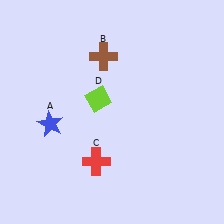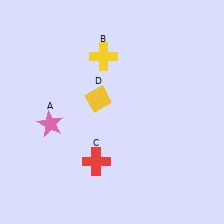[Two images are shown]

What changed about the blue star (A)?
In Image 1, A is blue. In Image 2, it changed to pink.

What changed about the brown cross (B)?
In Image 1, B is brown. In Image 2, it changed to yellow.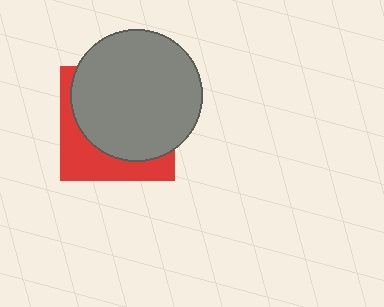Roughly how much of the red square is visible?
A small part of it is visible (roughly 33%).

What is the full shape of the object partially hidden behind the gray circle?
The partially hidden object is a red square.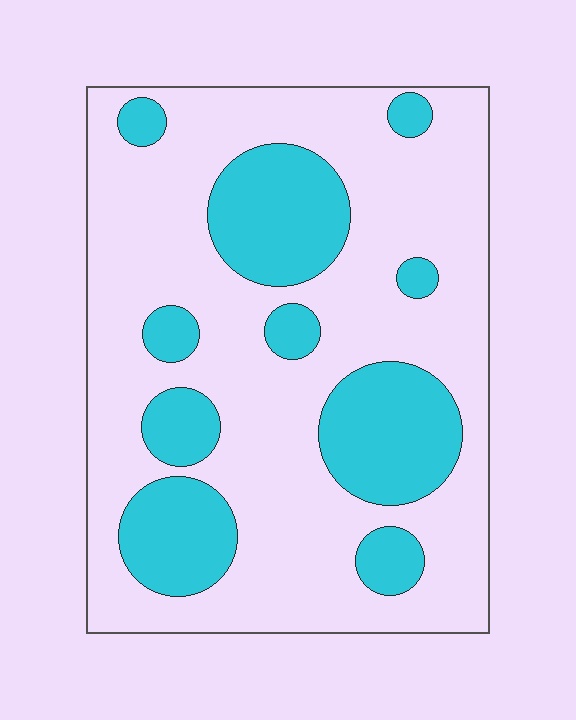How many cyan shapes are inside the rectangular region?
10.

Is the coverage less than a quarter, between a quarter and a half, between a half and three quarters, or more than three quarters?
Between a quarter and a half.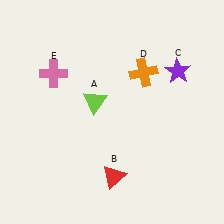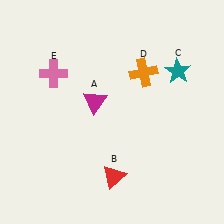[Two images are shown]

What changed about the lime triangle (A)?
In Image 1, A is lime. In Image 2, it changed to magenta.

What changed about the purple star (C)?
In Image 1, C is purple. In Image 2, it changed to teal.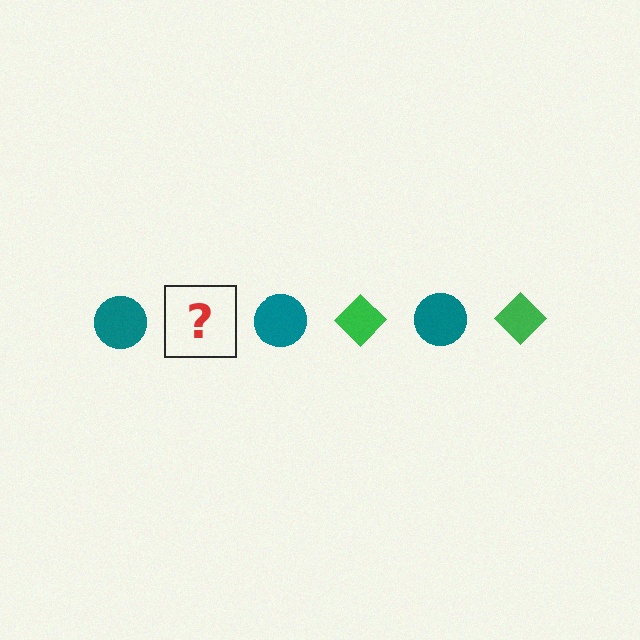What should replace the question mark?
The question mark should be replaced with a green diamond.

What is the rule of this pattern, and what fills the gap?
The rule is that the pattern alternates between teal circle and green diamond. The gap should be filled with a green diamond.